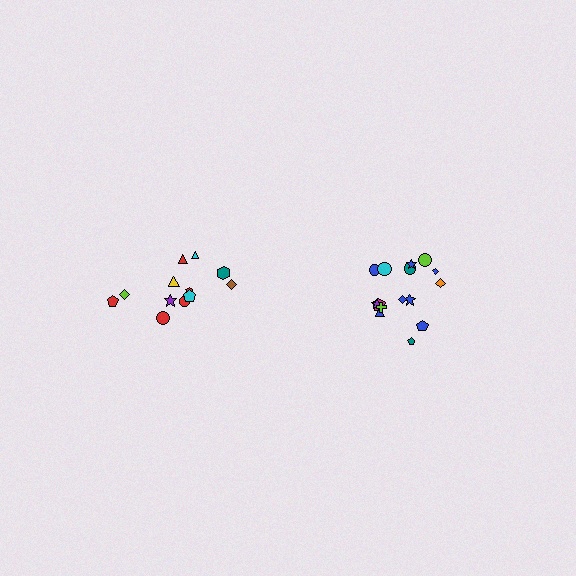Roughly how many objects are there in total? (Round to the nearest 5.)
Roughly 25 objects in total.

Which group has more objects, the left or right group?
The right group.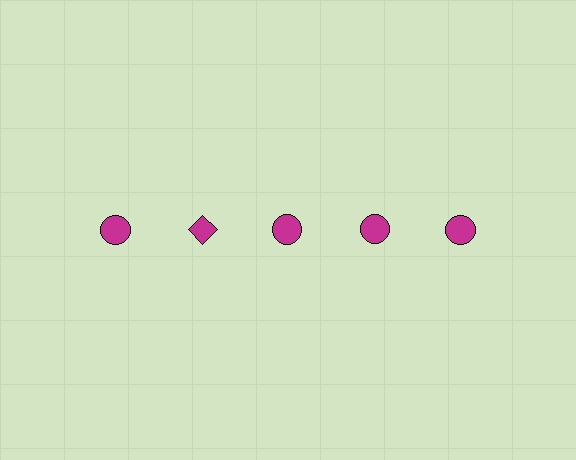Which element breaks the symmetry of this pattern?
The magenta diamond in the top row, second from left column breaks the symmetry. All other shapes are magenta circles.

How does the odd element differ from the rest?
It has a different shape: diamond instead of circle.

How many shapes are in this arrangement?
There are 5 shapes arranged in a grid pattern.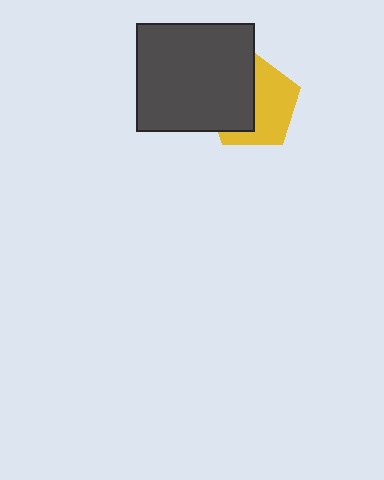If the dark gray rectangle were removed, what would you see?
You would see the complete yellow pentagon.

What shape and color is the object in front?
The object in front is a dark gray rectangle.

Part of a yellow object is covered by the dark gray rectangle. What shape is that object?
It is a pentagon.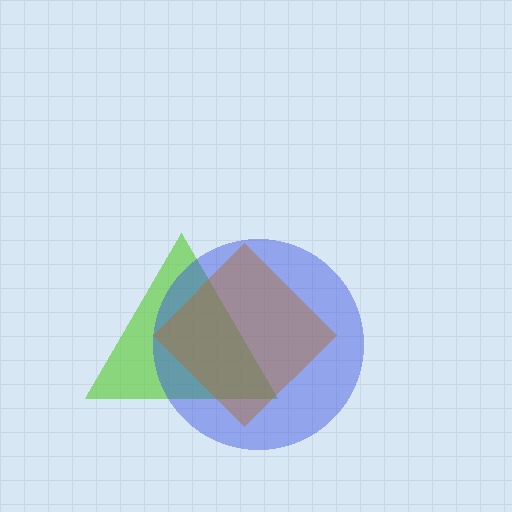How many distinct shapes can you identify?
There are 3 distinct shapes: a lime triangle, a blue circle, a brown diamond.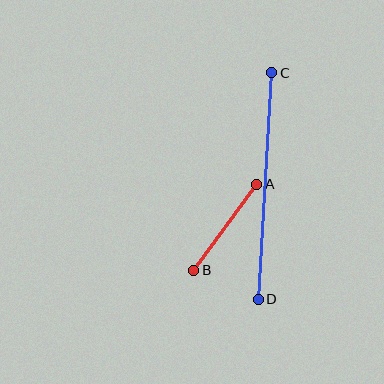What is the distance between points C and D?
The distance is approximately 227 pixels.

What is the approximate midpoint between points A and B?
The midpoint is at approximately (225, 227) pixels.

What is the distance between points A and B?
The distance is approximately 107 pixels.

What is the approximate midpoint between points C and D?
The midpoint is at approximately (265, 186) pixels.